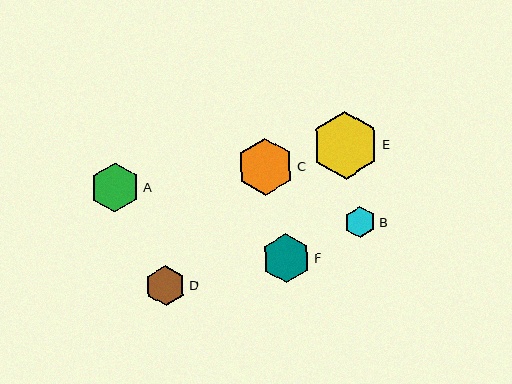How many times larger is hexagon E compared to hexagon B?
Hexagon E is approximately 2.2 times the size of hexagon B.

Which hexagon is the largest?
Hexagon E is the largest with a size of approximately 67 pixels.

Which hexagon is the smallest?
Hexagon B is the smallest with a size of approximately 31 pixels.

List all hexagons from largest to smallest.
From largest to smallest: E, C, A, F, D, B.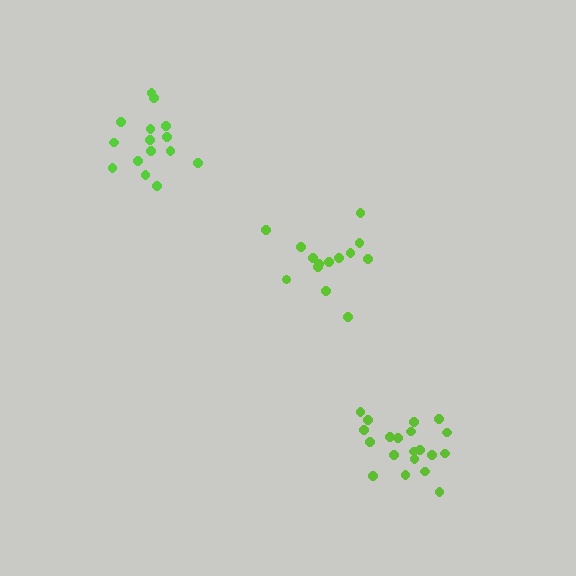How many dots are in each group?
Group 1: 14 dots, Group 2: 20 dots, Group 3: 15 dots (49 total).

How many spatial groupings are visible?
There are 3 spatial groupings.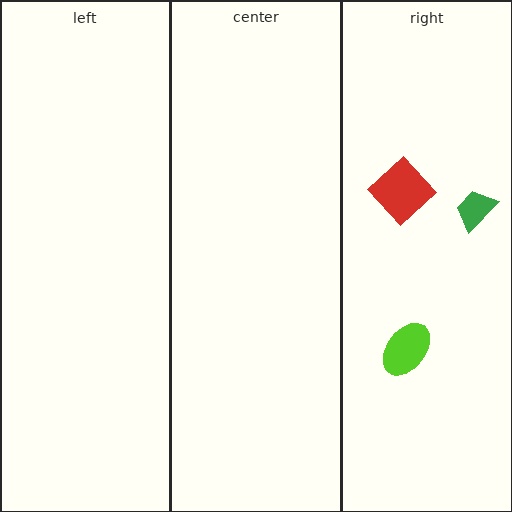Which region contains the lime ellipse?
The right region.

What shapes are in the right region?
The red diamond, the lime ellipse, the green trapezoid.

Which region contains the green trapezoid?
The right region.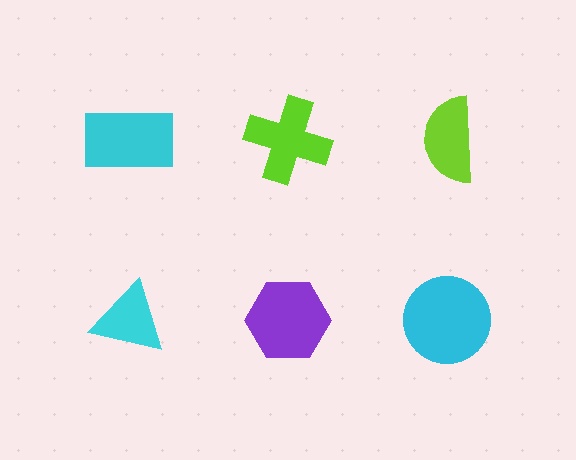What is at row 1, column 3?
A lime semicircle.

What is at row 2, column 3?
A cyan circle.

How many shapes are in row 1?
3 shapes.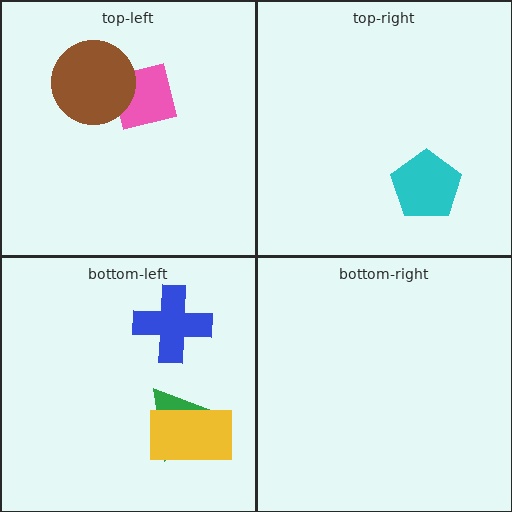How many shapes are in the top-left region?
2.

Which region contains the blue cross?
The bottom-left region.